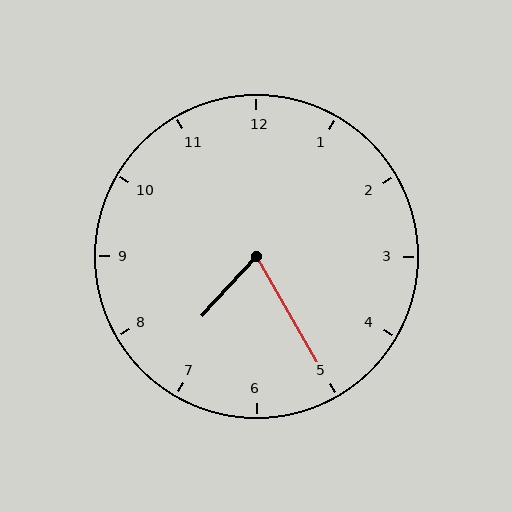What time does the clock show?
7:25.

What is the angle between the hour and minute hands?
Approximately 72 degrees.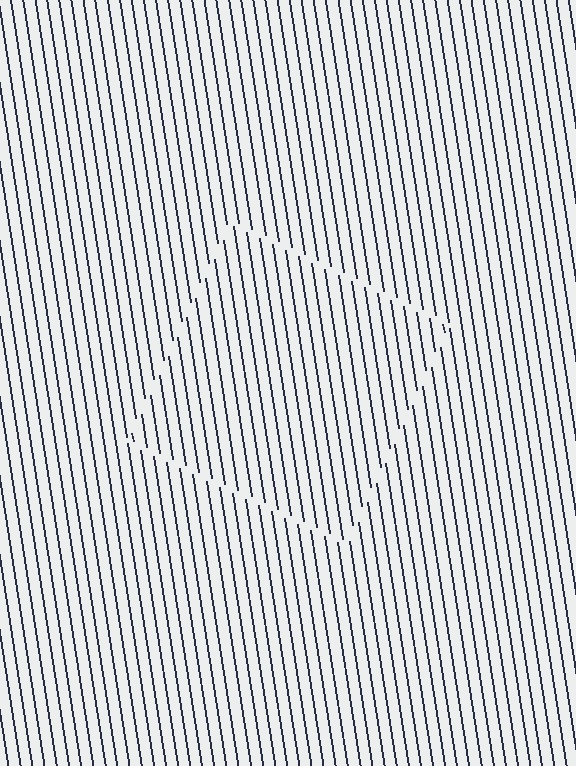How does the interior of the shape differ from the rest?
The interior of the shape contains the same grating, shifted by half a period — the contour is defined by the phase discontinuity where line-ends from the inner and outer gratings abut.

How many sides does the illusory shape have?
4 sides — the line-ends trace a square.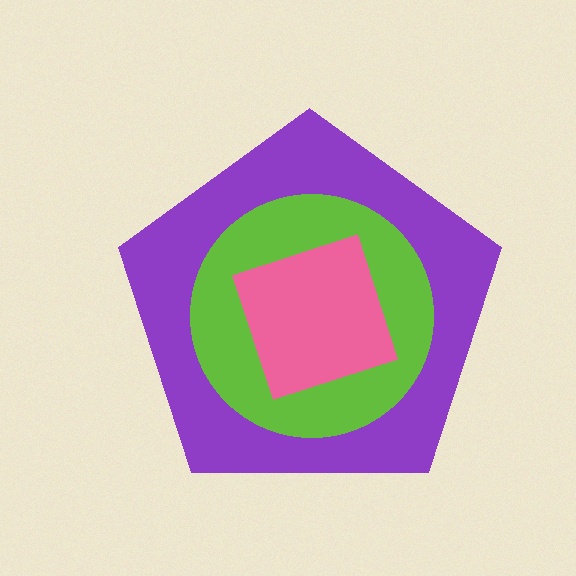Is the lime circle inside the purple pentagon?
Yes.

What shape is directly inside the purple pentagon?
The lime circle.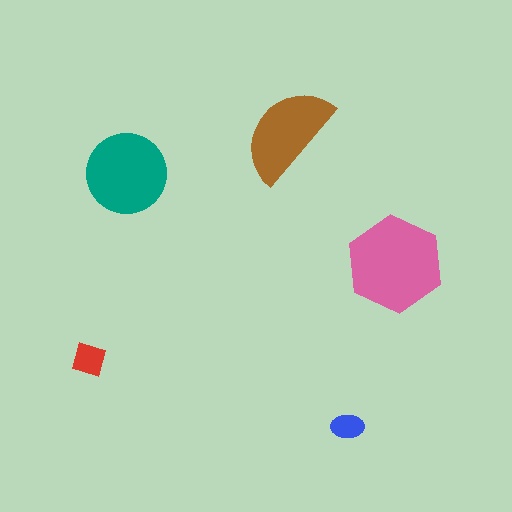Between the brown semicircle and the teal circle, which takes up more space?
The teal circle.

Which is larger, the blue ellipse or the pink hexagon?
The pink hexagon.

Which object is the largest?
The pink hexagon.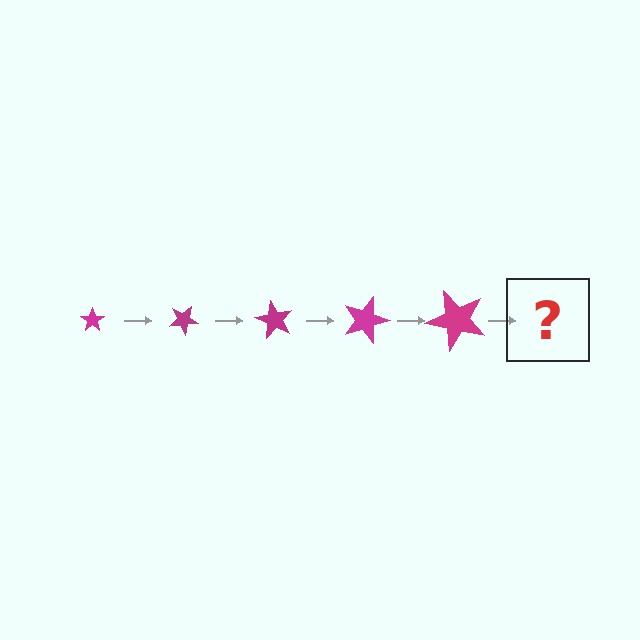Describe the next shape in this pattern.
It should be a star, larger than the previous one and rotated 150 degrees from the start.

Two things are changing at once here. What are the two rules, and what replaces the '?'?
The two rules are that the star grows larger each step and it rotates 30 degrees each step. The '?' should be a star, larger than the previous one and rotated 150 degrees from the start.